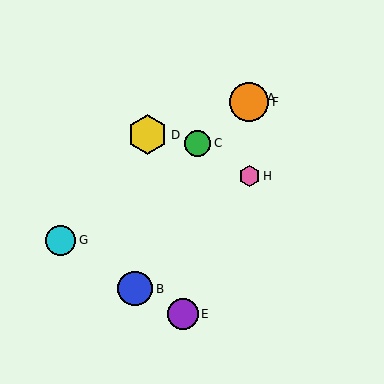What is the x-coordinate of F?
Object F is at x≈249.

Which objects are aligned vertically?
Objects A, F, H are aligned vertically.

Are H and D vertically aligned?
No, H is at x≈249 and D is at x≈148.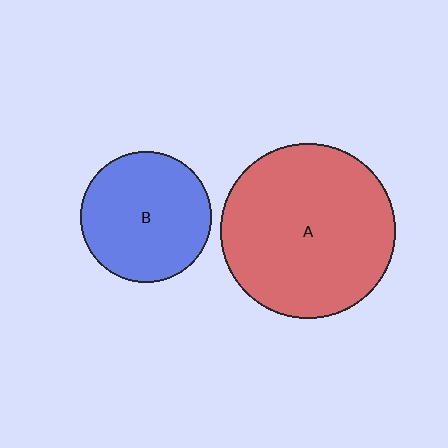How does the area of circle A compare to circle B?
Approximately 1.8 times.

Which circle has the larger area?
Circle A (red).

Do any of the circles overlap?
No, none of the circles overlap.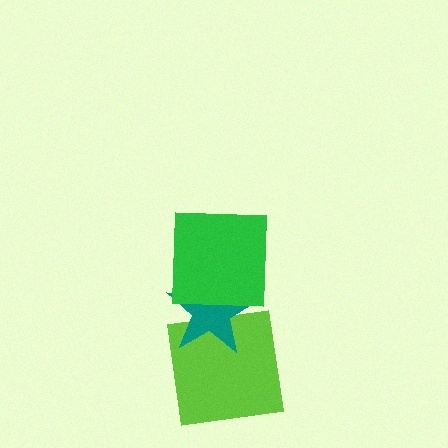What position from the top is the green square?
The green square is 1st from the top.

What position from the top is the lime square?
The lime square is 3rd from the top.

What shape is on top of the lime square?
The teal star is on top of the lime square.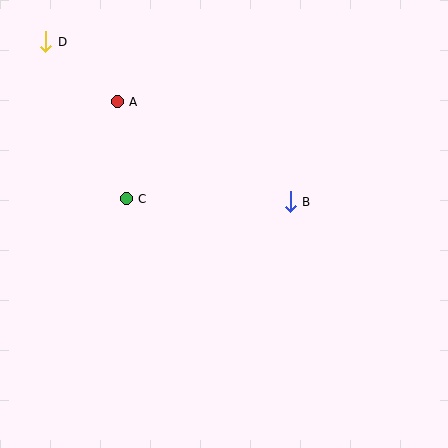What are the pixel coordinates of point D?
Point D is at (46, 42).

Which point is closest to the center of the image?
Point B at (290, 202) is closest to the center.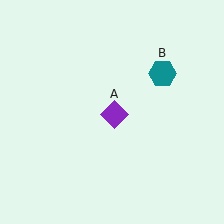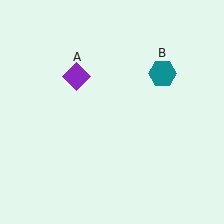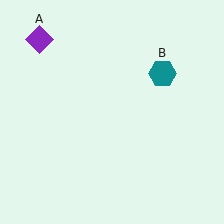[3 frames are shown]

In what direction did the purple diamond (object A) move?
The purple diamond (object A) moved up and to the left.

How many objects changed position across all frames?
1 object changed position: purple diamond (object A).